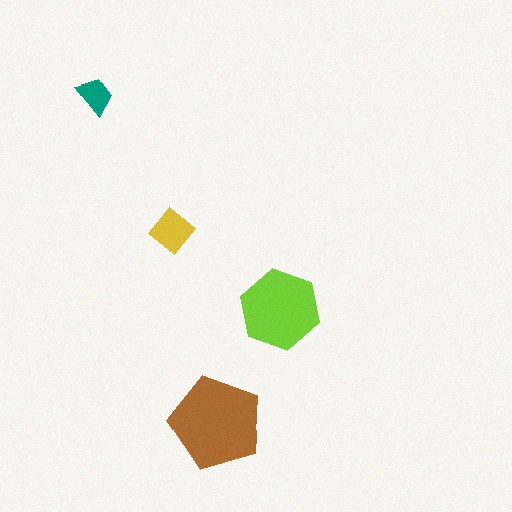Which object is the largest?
The brown pentagon.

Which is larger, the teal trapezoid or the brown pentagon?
The brown pentagon.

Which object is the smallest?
The teal trapezoid.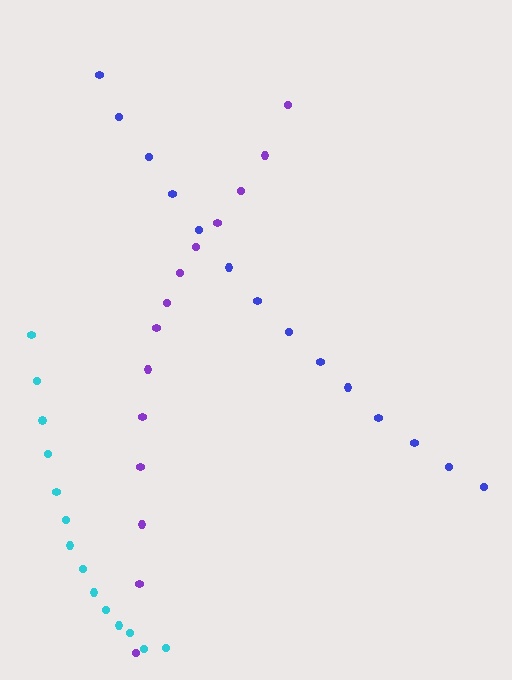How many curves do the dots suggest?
There are 3 distinct paths.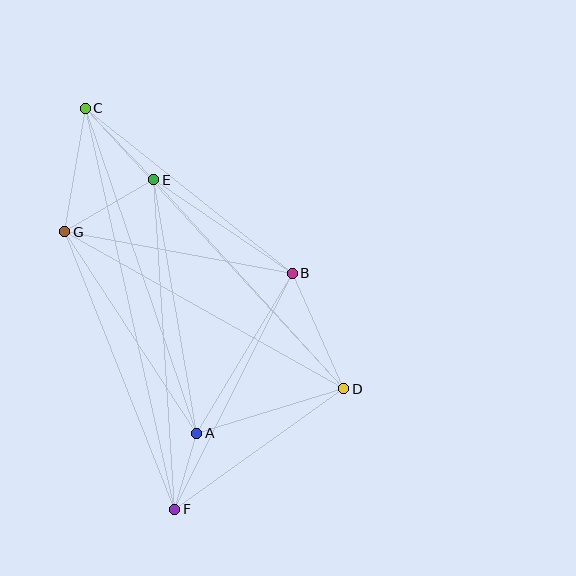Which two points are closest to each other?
Points A and F are closest to each other.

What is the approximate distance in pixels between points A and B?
The distance between A and B is approximately 186 pixels.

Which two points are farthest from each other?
Points C and F are farthest from each other.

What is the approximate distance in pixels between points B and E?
The distance between B and E is approximately 167 pixels.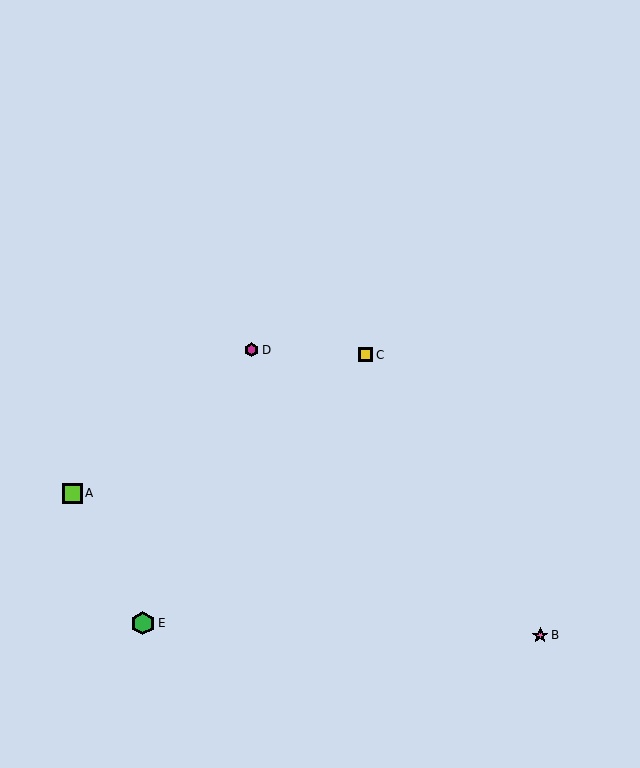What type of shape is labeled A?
Shape A is a lime square.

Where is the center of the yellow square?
The center of the yellow square is at (365, 355).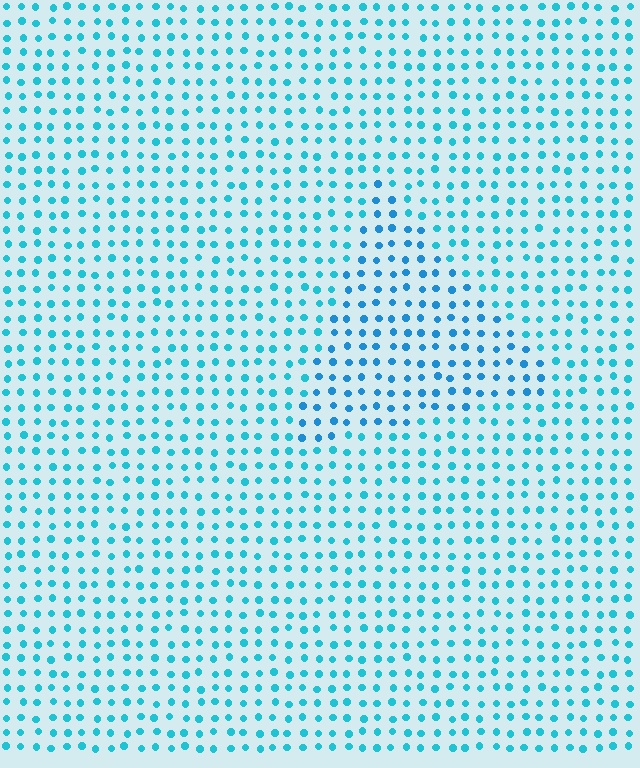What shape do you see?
I see a triangle.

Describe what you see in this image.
The image is filled with small cyan elements in a uniform arrangement. A triangle-shaped region is visible where the elements are tinted to a slightly different hue, forming a subtle color boundary.